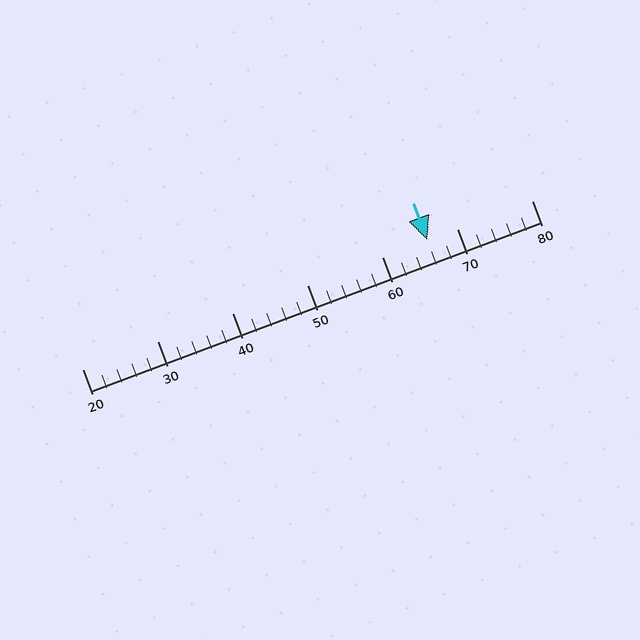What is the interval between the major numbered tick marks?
The major tick marks are spaced 10 units apart.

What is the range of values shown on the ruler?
The ruler shows values from 20 to 80.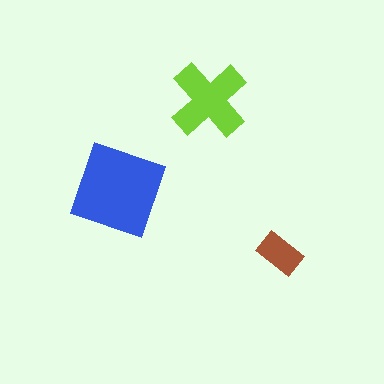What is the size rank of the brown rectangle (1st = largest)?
3rd.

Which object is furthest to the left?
The blue square is leftmost.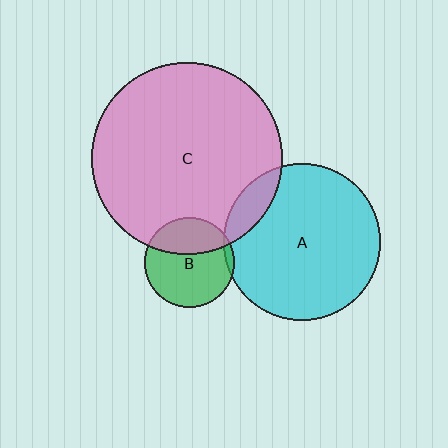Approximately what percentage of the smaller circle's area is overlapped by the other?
Approximately 10%.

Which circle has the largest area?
Circle C (pink).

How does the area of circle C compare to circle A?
Approximately 1.5 times.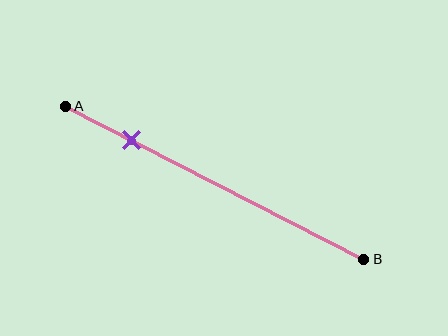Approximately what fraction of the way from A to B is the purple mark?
The purple mark is approximately 20% of the way from A to B.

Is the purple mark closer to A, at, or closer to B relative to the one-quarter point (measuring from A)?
The purple mark is approximately at the one-quarter point of segment AB.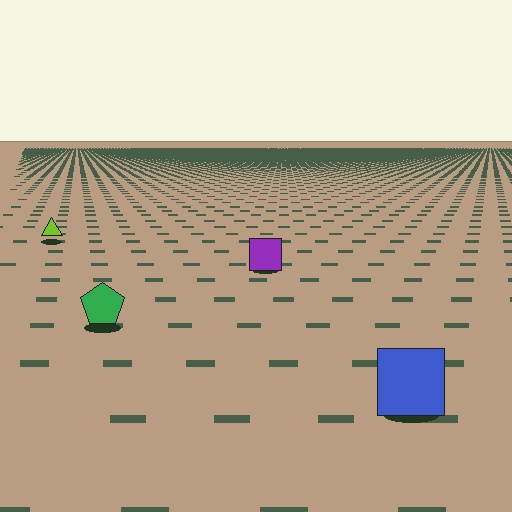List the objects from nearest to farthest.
From nearest to farthest: the blue square, the green pentagon, the purple square, the lime triangle.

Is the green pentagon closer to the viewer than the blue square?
No. The blue square is closer — you can tell from the texture gradient: the ground texture is coarser near it.